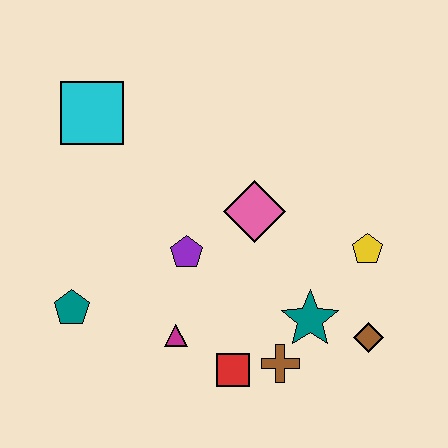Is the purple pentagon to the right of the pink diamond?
No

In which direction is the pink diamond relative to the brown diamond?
The pink diamond is above the brown diamond.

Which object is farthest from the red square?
The cyan square is farthest from the red square.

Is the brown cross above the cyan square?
No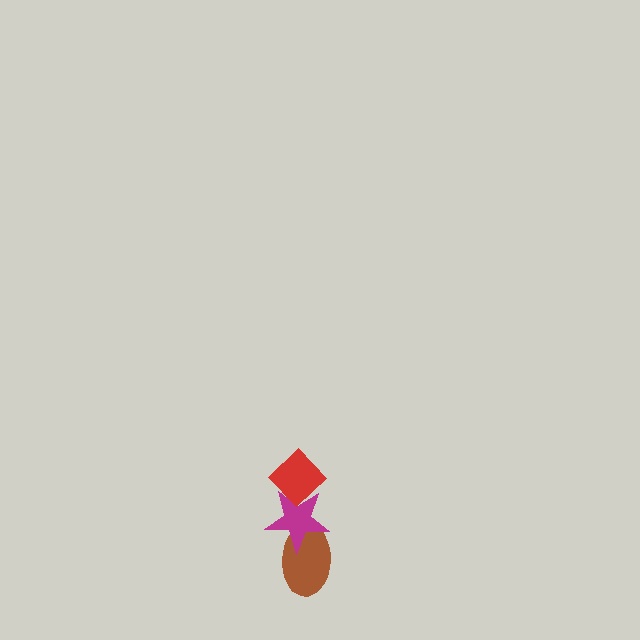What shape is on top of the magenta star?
The red diamond is on top of the magenta star.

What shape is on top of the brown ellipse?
The magenta star is on top of the brown ellipse.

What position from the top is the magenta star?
The magenta star is 2nd from the top.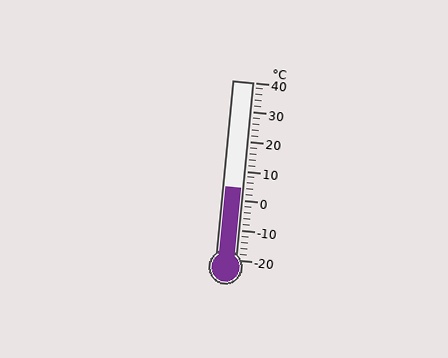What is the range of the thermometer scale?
The thermometer scale ranges from -20°C to 40°C.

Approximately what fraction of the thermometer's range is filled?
The thermometer is filled to approximately 40% of its range.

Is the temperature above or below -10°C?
The temperature is above -10°C.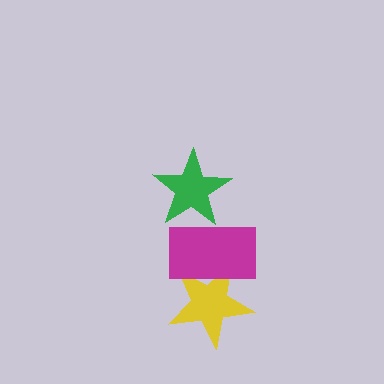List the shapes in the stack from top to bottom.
From top to bottom: the green star, the magenta rectangle, the yellow star.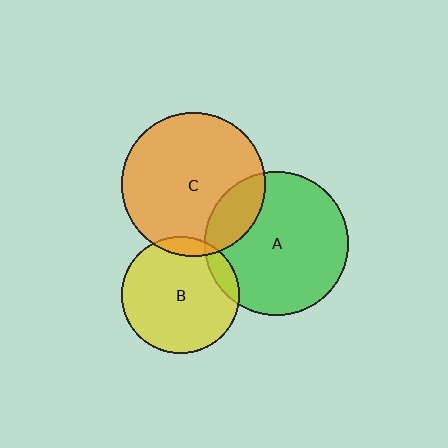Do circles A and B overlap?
Yes.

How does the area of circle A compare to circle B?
Approximately 1.5 times.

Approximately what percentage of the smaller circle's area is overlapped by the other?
Approximately 10%.